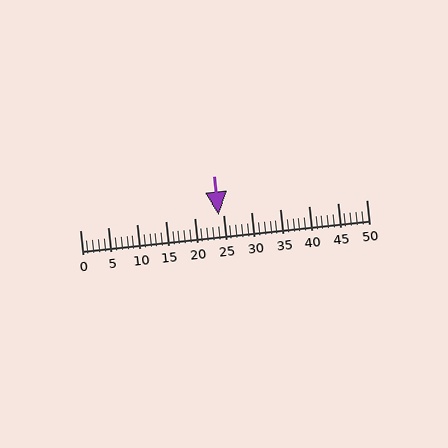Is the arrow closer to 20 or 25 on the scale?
The arrow is closer to 25.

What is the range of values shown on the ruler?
The ruler shows values from 0 to 50.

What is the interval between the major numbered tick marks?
The major tick marks are spaced 5 units apart.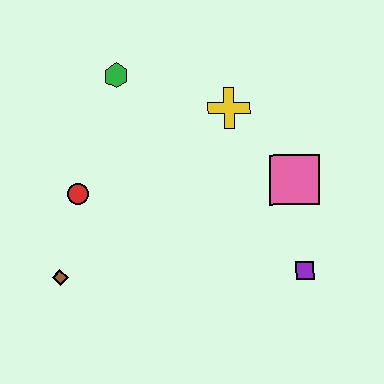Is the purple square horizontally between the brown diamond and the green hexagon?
No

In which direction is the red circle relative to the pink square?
The red circle is to the left of the pink square.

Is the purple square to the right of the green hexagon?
Yes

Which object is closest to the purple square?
The pink square is closest to the purple square.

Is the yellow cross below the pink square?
No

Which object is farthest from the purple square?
The green hexagon is farthest from the purple square.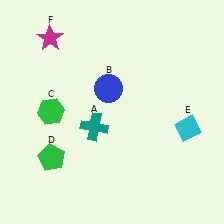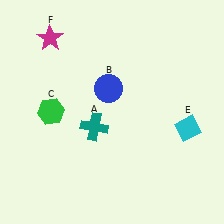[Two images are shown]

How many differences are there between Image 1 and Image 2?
There is 1 difference between the two images.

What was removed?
The green pentagon (D) was removed in Image 2.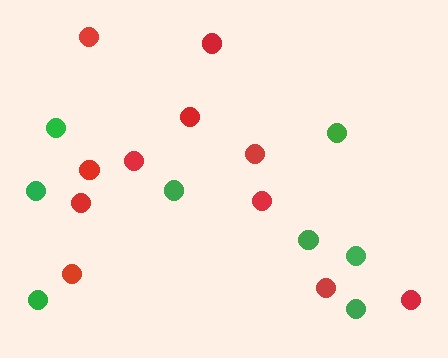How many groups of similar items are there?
There are 2 groups: one group of green circles (8) and one group of red circles (11).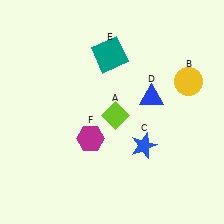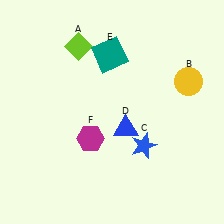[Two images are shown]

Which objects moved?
The objects that moved are: the lime diamond (A), the blue triangle (D).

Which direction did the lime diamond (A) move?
The lime diamond (A) moved up.